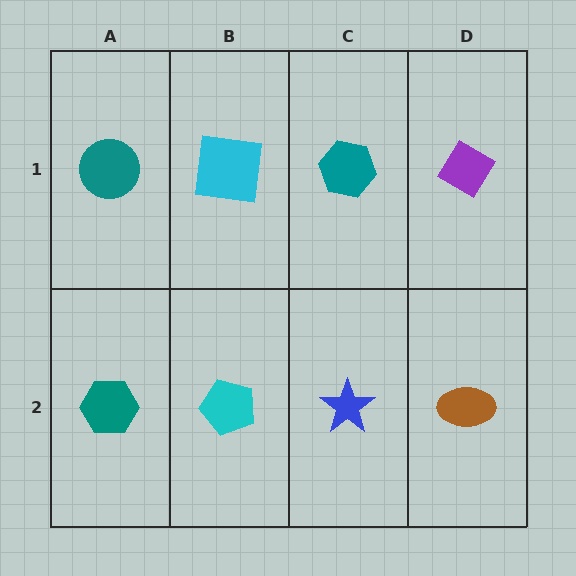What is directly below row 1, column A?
A teal hexagon.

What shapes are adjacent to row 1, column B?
A cyan pentagon (row 2, column B), a teal circle (row 1, column A), a teal hexagon (row 1, column C).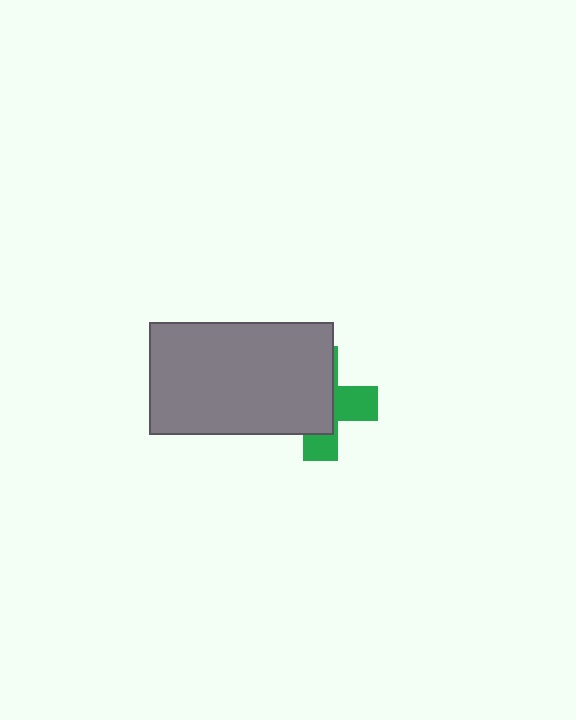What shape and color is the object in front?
The object in front is a gray rectangle.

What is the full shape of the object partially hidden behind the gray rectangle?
The partially hidden object is a green cross.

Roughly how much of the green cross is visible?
A small part of it is visible (roughly 39%).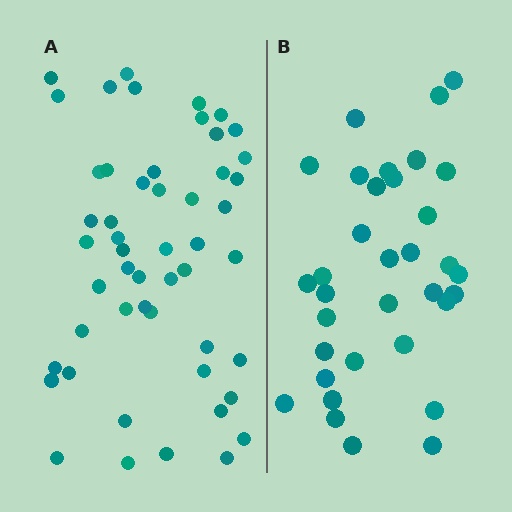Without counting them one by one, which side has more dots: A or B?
Region A (the left region) has more dots.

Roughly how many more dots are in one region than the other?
Region A has approximately 15 more dots than region B.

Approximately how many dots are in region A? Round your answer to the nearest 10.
About 50 dots. (The exact count is 51, which rounds to 50.)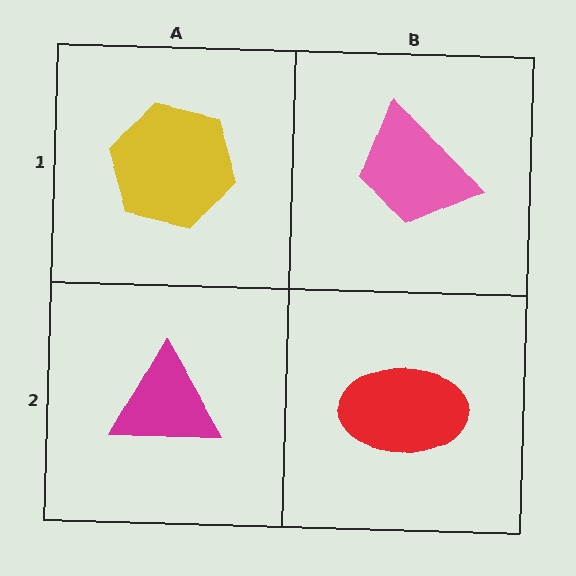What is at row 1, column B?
A pink trapezoid.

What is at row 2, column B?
A red ellipse.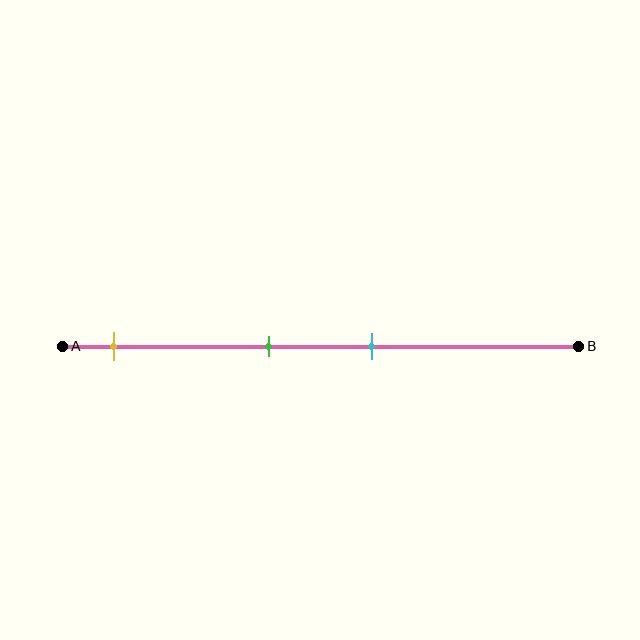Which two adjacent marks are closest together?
The green and cyan marks are the closest adjacent pair.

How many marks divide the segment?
There are 3 marks dividing the segment.